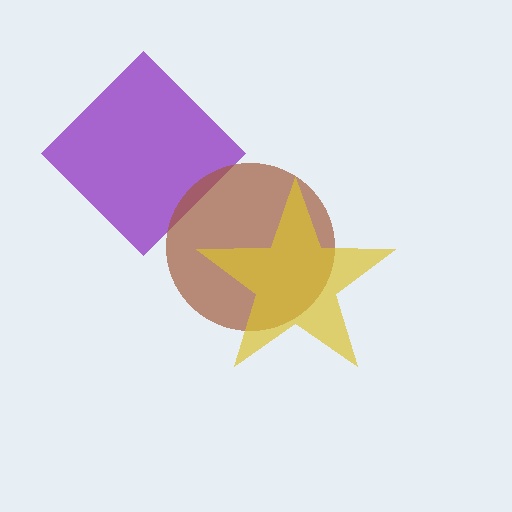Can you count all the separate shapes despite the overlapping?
Yes, there are 3 separate shapes.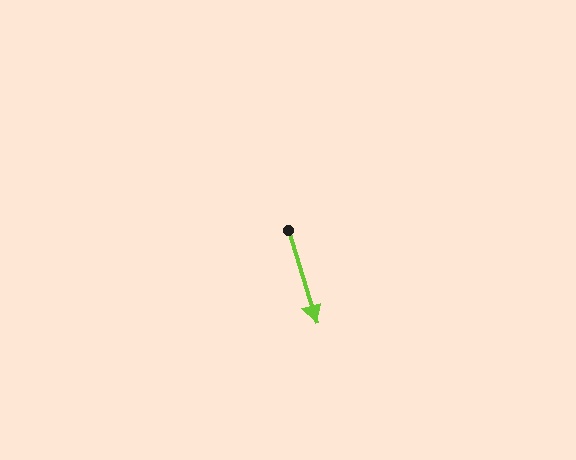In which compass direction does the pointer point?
South.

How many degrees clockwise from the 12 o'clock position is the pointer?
Approximately 163 degrees.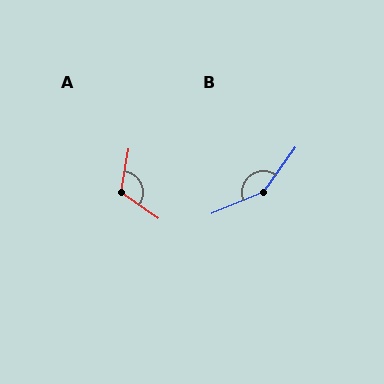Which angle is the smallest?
A, at approximately 115 degrees.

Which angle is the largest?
B, at approximately 149 degrees.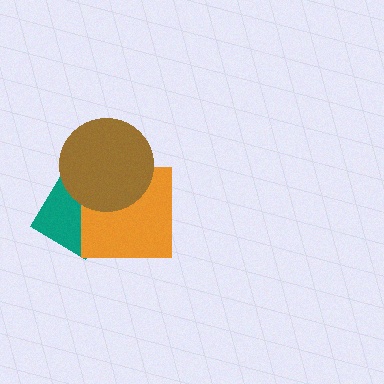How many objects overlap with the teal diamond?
2 objects overlap with the teal diamond.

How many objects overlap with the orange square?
2 objects overlap with the orange square.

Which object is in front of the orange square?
The brown circle is in front of the orange square.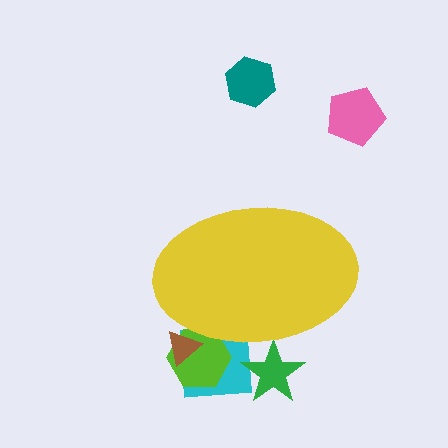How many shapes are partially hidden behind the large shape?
4 shapes are partially hidden.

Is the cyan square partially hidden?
Yes, the cyan square is partially hidden behind the yellow ellipse.